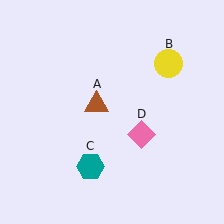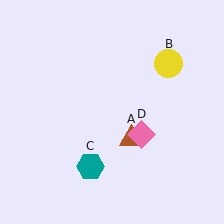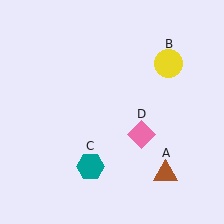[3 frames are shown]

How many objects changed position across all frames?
1 object changed position: brown triangle (object A).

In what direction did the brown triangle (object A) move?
The brown triangle (object A) moved down and to the right.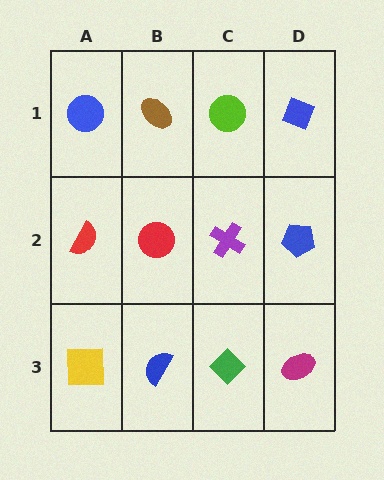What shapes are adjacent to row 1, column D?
A blue pentagon (row 2, column D), a lime circle (row 1, column C).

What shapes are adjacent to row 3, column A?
A red semicircle (row 2, column A), a blue semicircle (row 3, column B).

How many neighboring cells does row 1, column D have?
2.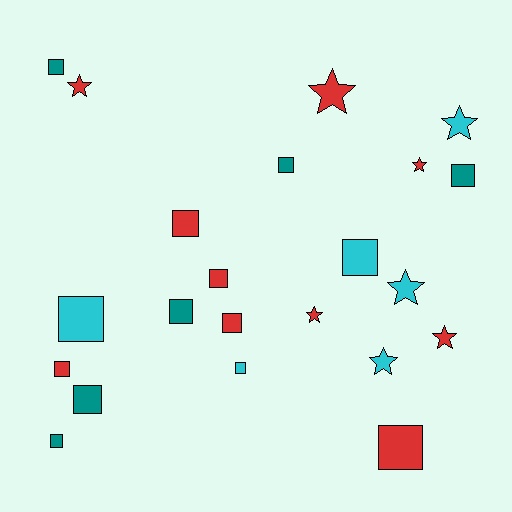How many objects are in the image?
There are 22 objects.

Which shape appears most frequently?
Square, with 14 objects.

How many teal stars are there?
There are no teal stars.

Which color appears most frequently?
Red, with 10 objects.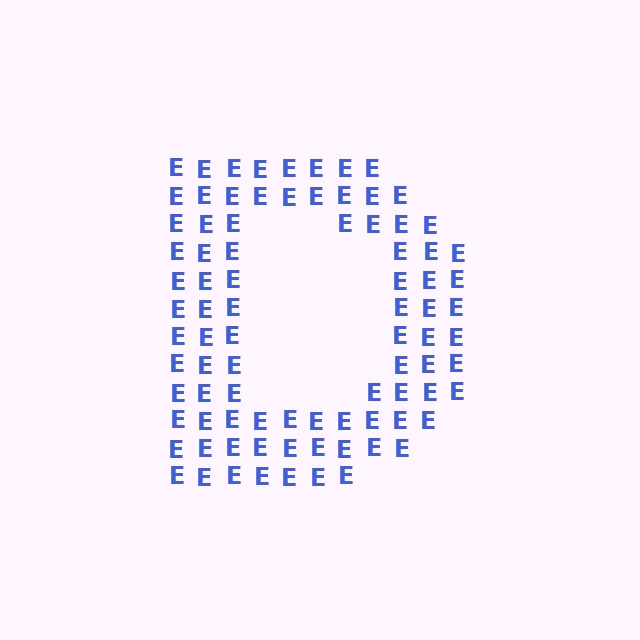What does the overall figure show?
The overall figure shows the letter D.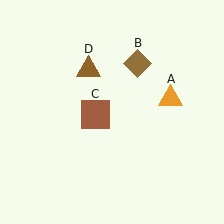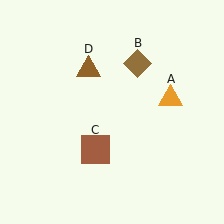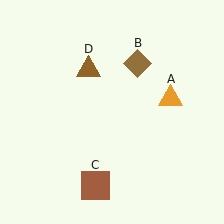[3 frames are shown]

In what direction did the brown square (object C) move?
The brown square (object C) moved down.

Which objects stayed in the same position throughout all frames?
Orange triangle (object A) and brown diamond (object B) and brown triangle (object D) remained stationary.